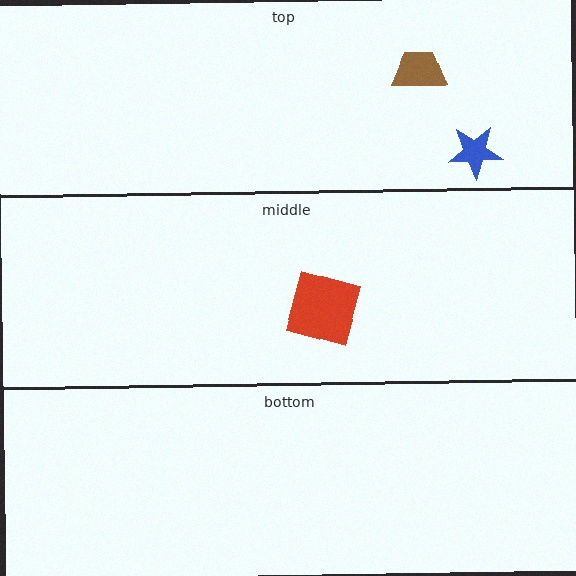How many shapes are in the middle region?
1.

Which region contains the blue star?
The top region.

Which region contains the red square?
The middle region.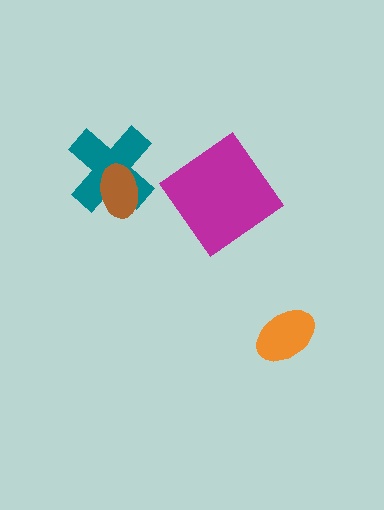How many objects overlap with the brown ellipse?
1 object overlaps with the brown ellipse.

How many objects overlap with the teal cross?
1 object overlaps with the teal cross.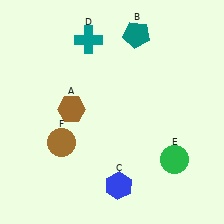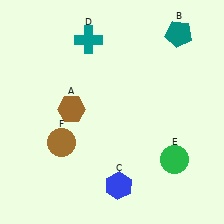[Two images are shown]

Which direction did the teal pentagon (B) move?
The teal pentagon (B) moved right.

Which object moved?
The teal pentagon (B) moved right.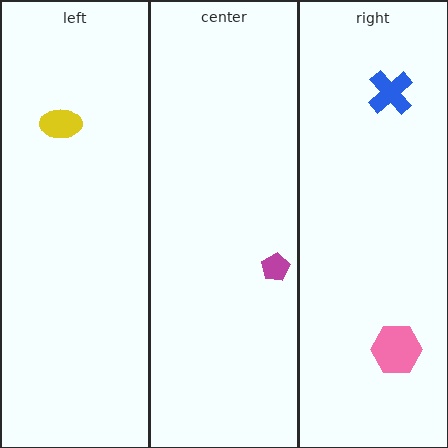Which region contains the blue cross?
The right region.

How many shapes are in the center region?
1.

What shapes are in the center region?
The magenta pentagon.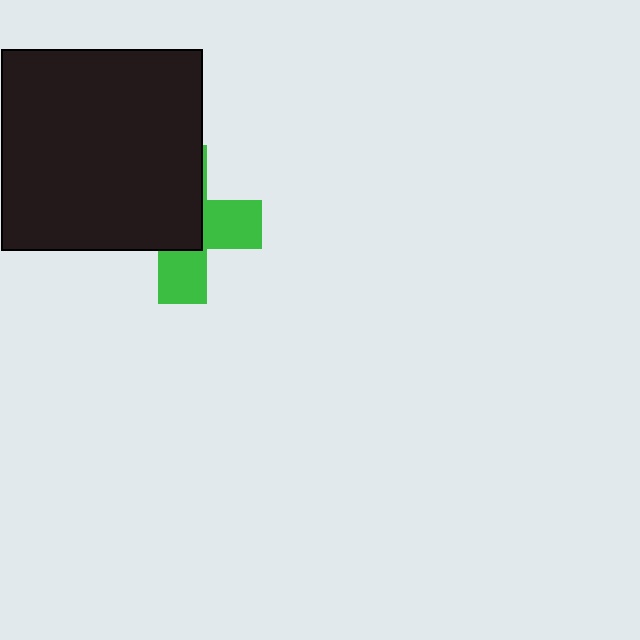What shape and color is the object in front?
The object in front is a black square.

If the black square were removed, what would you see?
You would see the complete green cross.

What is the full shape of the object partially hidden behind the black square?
The partially hidden object is a green cross.